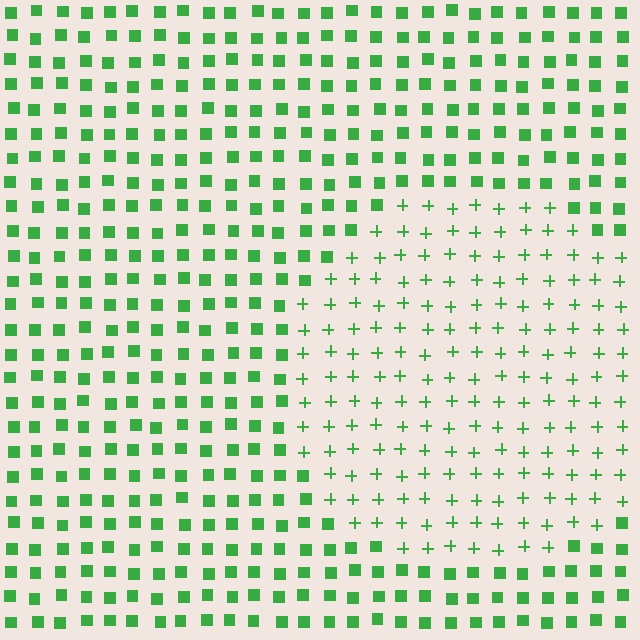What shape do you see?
I see a circle.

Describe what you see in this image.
The image is filled with small green elements arranged in a uniform grid. A circle-shaped region contains plus signs, while the surrounding area contains squares. The boundary is defined purely by the change in element shape.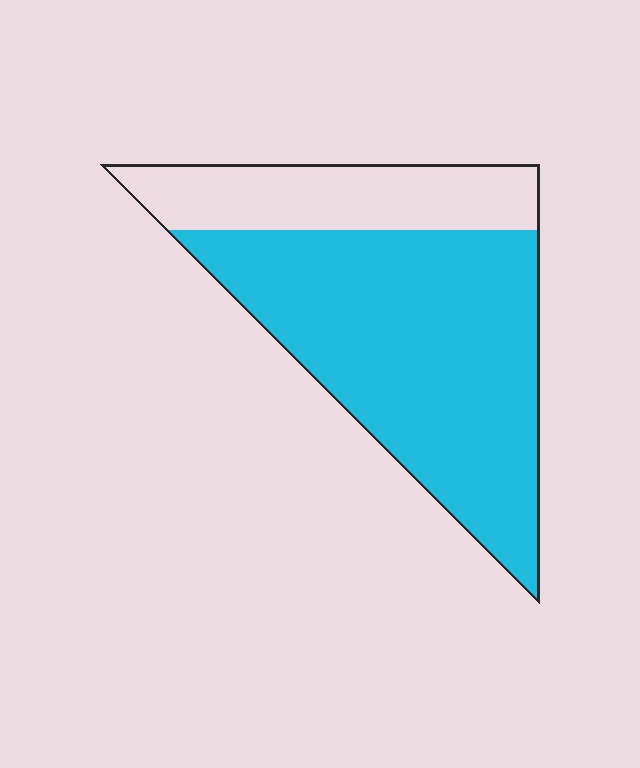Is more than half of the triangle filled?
Yes.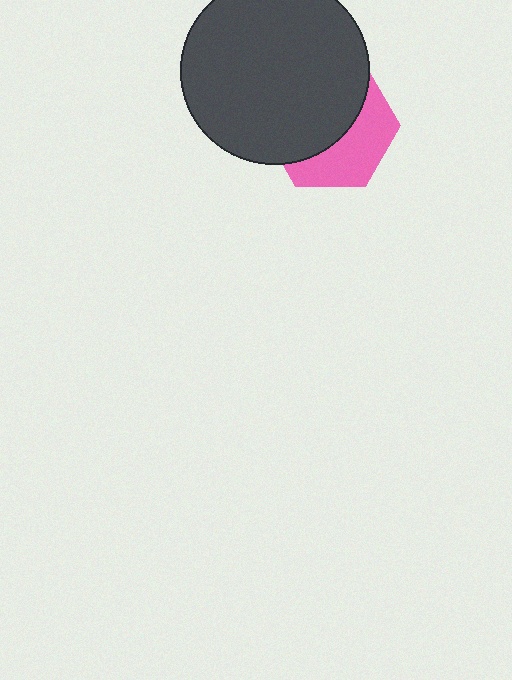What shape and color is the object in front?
The object in front is a dark gray circle.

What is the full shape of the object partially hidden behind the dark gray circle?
The partially hidden object is a pink hexagon.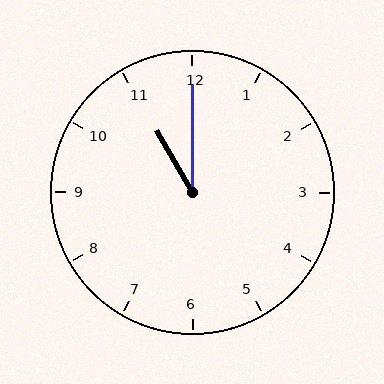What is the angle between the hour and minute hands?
Approximately 30 degrees.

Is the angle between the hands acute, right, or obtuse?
It is acute.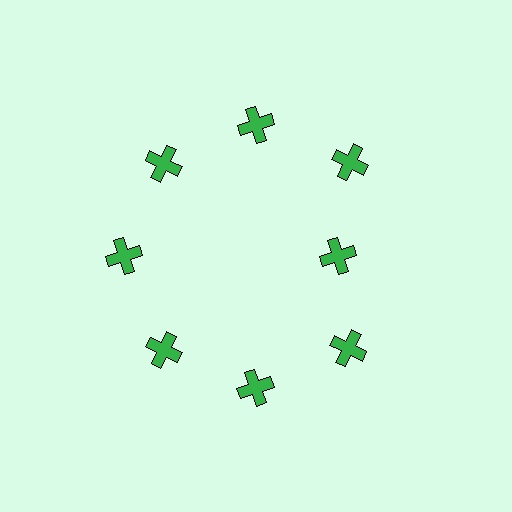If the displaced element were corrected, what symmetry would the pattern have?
It would have 8-fold rotational symmetry — the pattern would map onto itself every 45 degrees.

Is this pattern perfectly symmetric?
No. The 8 green crosses are arranged in a ring, but one element near the 3 o'clock position is pulled inward toward the center, breaking the 8-fold rotational symmetry.